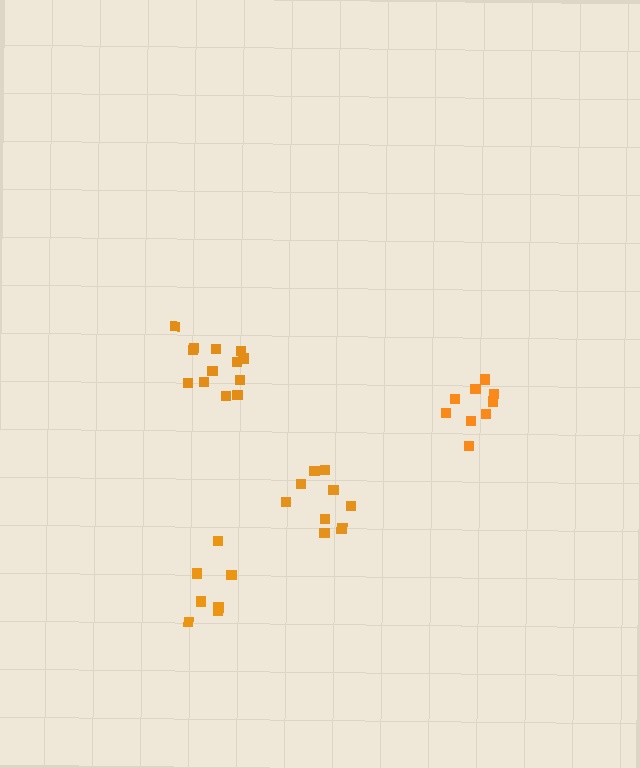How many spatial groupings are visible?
There are 4 spatial groupings.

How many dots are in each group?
Group 1: 7 dots, Group 2: 13 dots, Group 3: 9 dots, Group 4: 9 dots (38 total).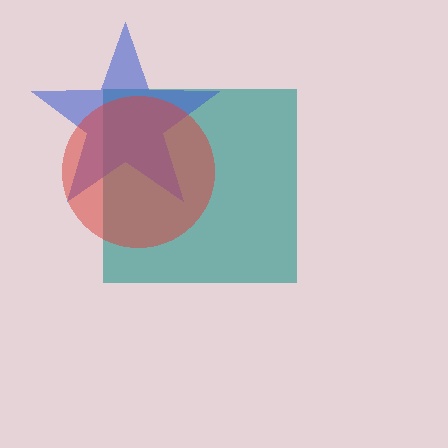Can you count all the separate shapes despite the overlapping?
Yes, there are 3 separate shapes.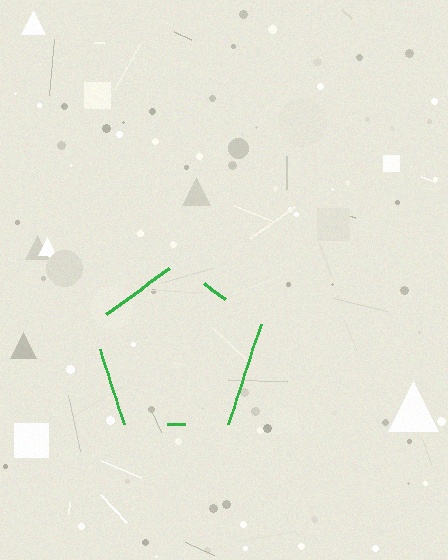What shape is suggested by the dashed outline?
The dashed outline suggests a pentagon.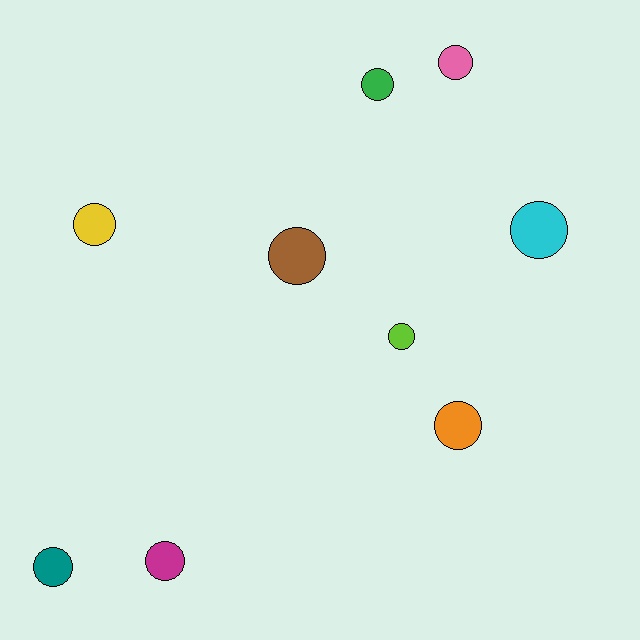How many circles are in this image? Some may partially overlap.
There are 9 circles.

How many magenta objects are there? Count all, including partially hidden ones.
There is 1 magenta object.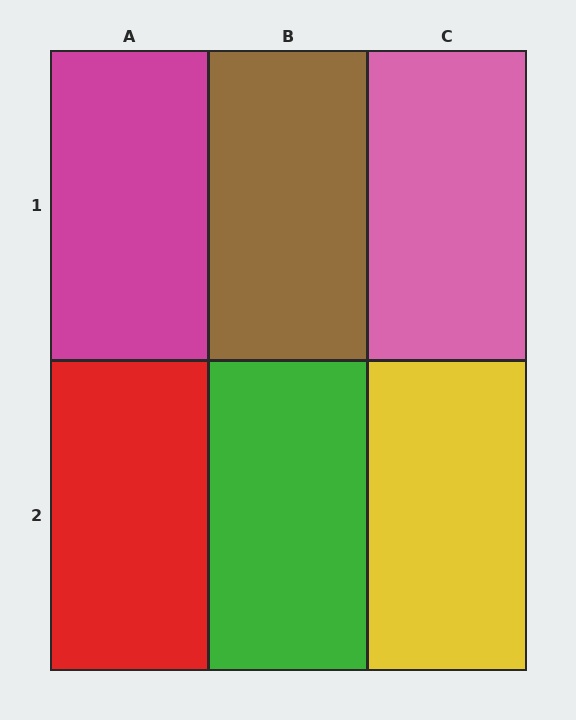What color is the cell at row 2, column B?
Green.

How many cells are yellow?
1 cell is yellow.